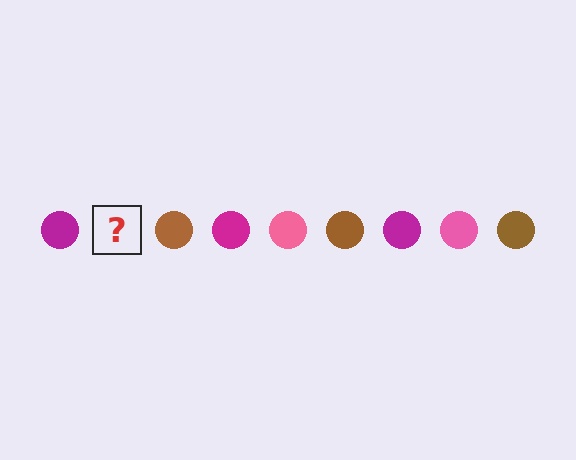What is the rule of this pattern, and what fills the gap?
The rule is that the pattern cycles through magenta, pink, brown circles. The gap should be filled with a pink circle.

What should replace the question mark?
The question mark should be replaced with a pink circle.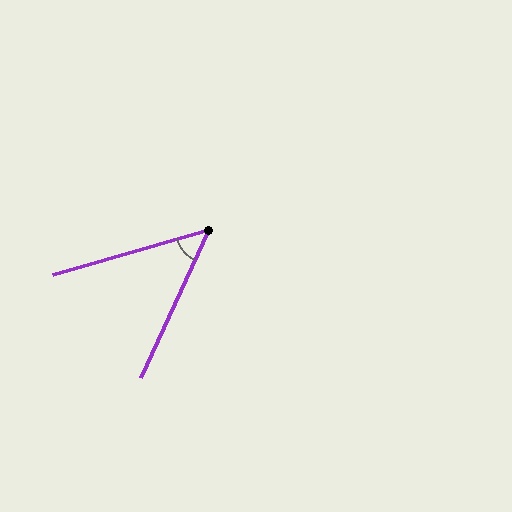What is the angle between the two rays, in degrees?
Approximately 49 degrees.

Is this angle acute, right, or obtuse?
It is acute.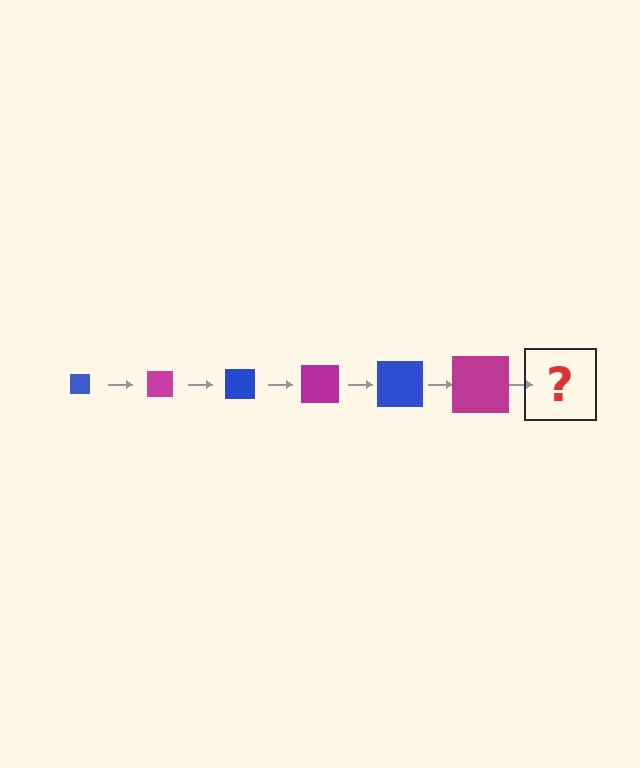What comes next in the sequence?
The next element should be a blue square, larger than the previous one.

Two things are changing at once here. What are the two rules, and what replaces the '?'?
The two rules are that the square grows larger each step and the color cycles through blue and magenta. The '?' should be a blue square, larger than the previous one.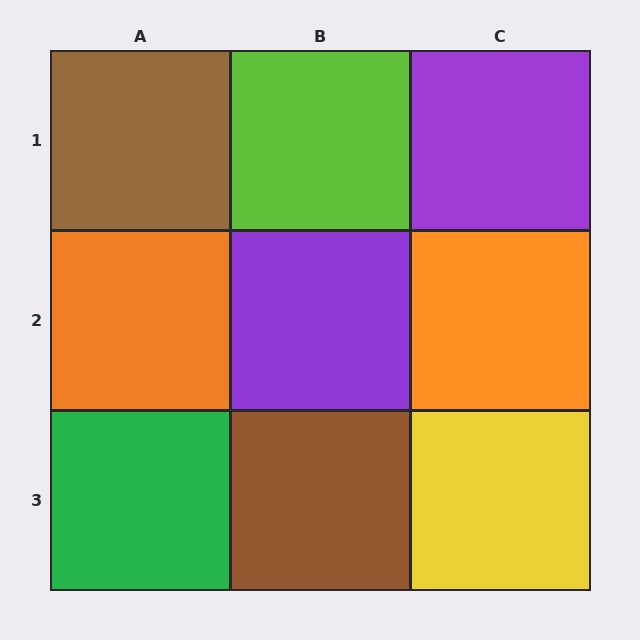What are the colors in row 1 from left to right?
Brown, lime, purple.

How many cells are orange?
2 cells are orange.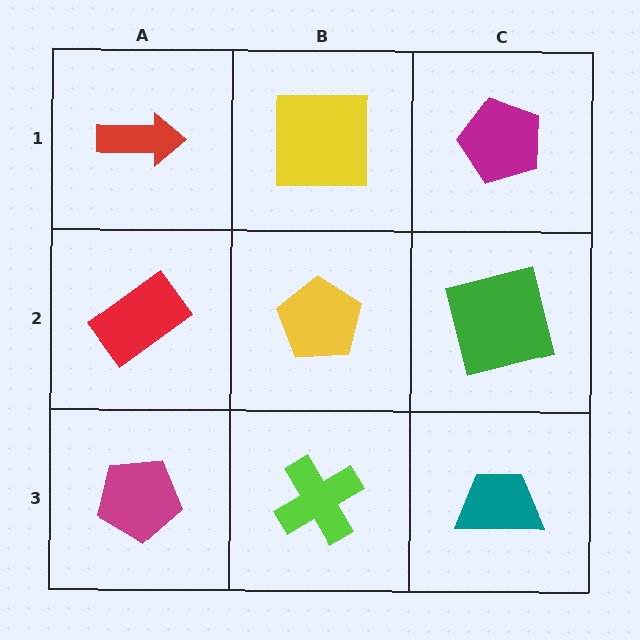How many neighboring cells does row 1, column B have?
3.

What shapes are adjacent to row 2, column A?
A red arrow (row 1, column A), a magenta pentagon (row 3, column A), a yellow pentagon (row 2, column B).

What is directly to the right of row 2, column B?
A green square.